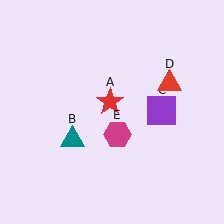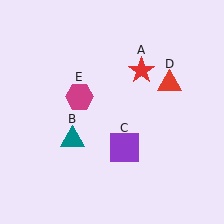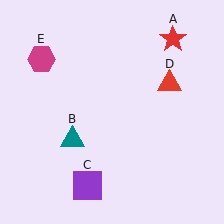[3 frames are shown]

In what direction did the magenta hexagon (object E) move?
The magenta hexagon (object E) moved up and to the left.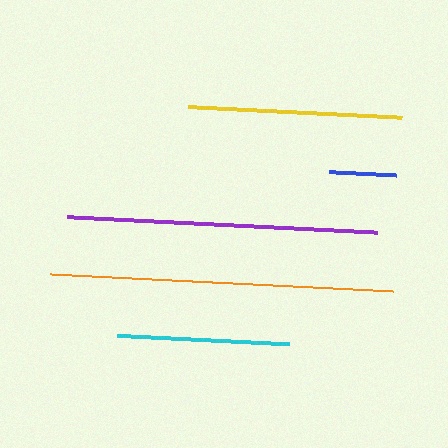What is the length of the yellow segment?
The yellow segment is approximately 215 pixels long.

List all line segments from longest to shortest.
From longest to shortest: orange, purple, yellow, cyan, blue.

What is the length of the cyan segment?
The cyan segment is approximately 172 pixels long.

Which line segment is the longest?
The orange line is the longest at approximately 343 pixels.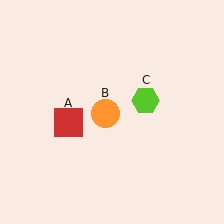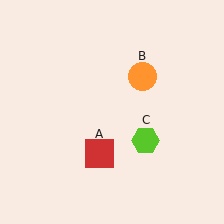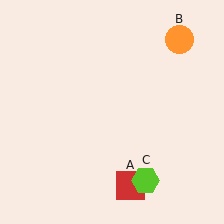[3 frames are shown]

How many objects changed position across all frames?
3 objects changed position: red square (object A), orange circle (object B), lime hexagon (object C).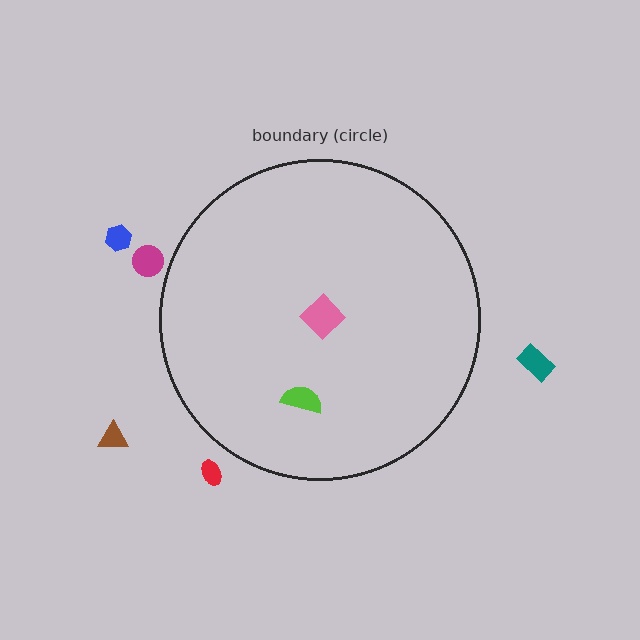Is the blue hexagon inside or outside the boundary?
Outside.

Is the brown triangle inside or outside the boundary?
Outside.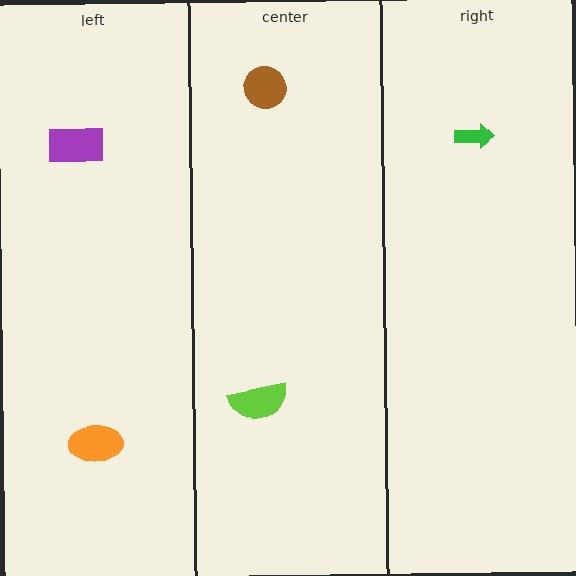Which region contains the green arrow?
The right region.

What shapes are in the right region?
The green arrow.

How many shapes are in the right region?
1.